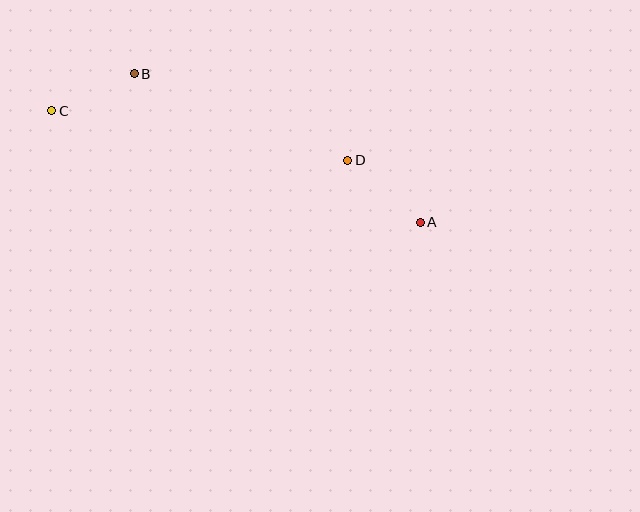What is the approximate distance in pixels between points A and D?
The distance between A and D is approximately 95 pixels.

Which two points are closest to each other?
Points B and C are closest to each other.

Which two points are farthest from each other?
Points A and C are farthest from each other.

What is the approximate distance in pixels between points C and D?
The distance between C and D is approximately 300 pixels.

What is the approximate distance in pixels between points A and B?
The distance between A and B is approximately 322 pixels.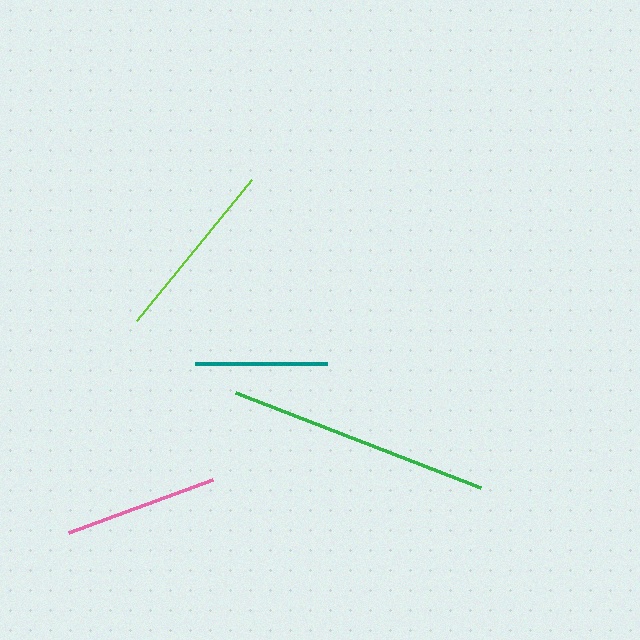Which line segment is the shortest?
The teal line is the shortest at approximately 132 pixels.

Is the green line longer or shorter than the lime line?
The green line is longer than the lime line.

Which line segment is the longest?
The green line is the longest at approximately 263 pixels.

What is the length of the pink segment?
The pink segment is approximately 154 pixels long.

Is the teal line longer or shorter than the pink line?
The pink line is longer than the teal line.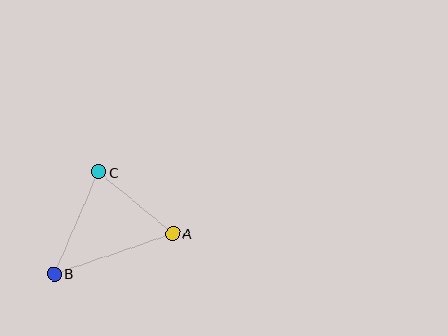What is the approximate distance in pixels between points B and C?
The distance between B and C is approximately 112 pixels.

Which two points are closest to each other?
Points A and C are closest to each other.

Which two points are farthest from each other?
Points A and B are farthest from each other.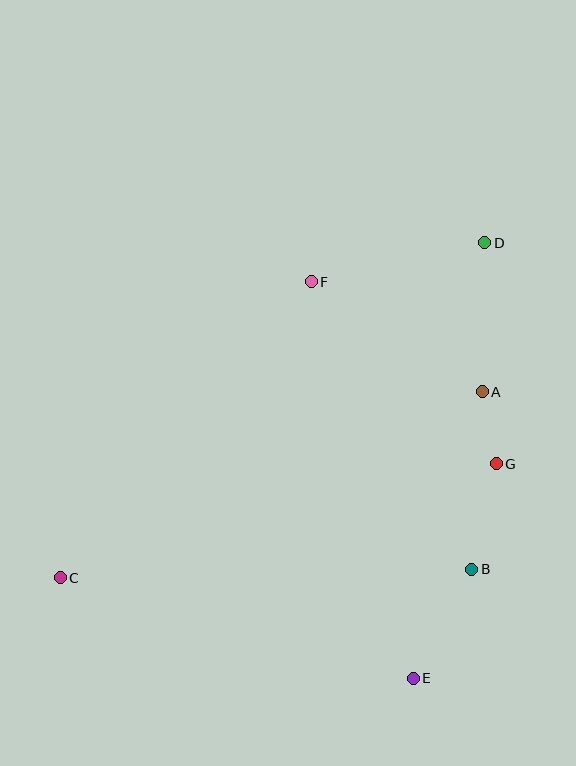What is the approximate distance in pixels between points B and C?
The distance between B and C is approximately 412 pixels.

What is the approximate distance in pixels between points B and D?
The distance between B and D is approximately 327 pixels.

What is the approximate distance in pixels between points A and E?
The distance between A and E is approximately 295 pixels.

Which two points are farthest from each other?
Points C and D are farthest from each other.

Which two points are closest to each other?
Points A and G are closest to each other.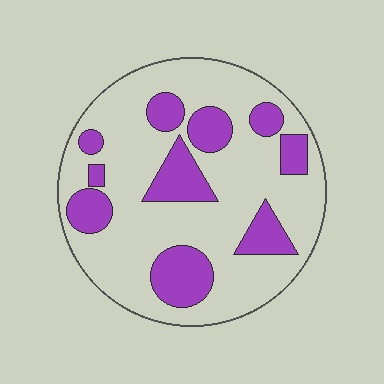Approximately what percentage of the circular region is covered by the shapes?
Approximately 25%.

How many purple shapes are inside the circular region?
10.